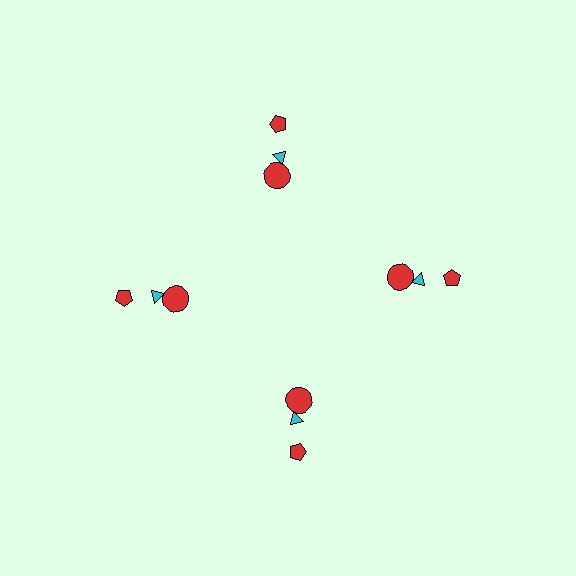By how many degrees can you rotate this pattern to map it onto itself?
The pattern maps onto itself every 90 degrees of rotation.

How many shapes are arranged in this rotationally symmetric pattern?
There are 12 shapes, arranged in 4 groups of 3.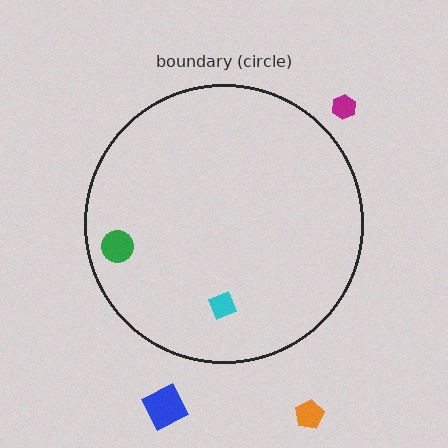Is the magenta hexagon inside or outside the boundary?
Outside.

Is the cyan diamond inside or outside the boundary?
Inside.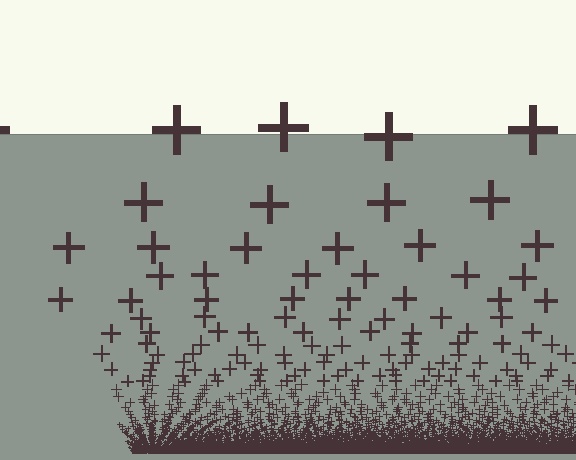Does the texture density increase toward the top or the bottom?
Density increases toward the bottom.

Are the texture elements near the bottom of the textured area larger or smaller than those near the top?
Smaller. The gradient is inverted — elements near the bottom are smaller and denser.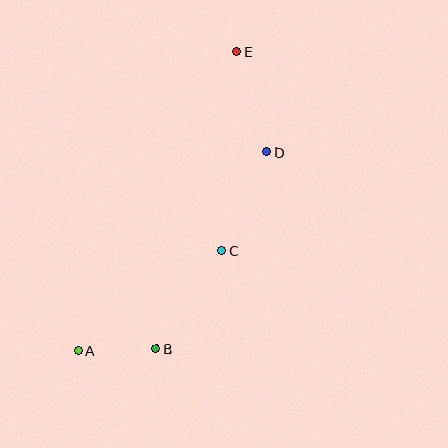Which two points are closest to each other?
Points A and B are closest to each other.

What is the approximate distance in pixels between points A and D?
The distance between A and D is approximately 273 pixels.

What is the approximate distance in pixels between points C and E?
The distance between C and E is approximately 200 pixels.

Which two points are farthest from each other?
Points A and E are farthest from each other.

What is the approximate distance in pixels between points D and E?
The distance between D and E is approximately 105 pixels.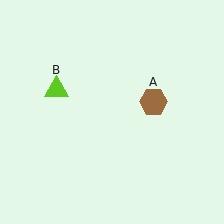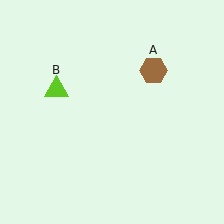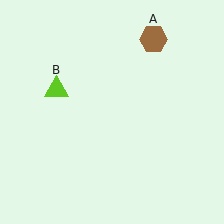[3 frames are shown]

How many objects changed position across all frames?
1 object changed position: brown hexagon (object A).